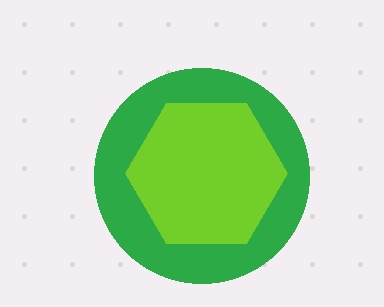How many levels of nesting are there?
2.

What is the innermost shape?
The lime hexagon.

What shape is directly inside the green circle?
The lime hexagon.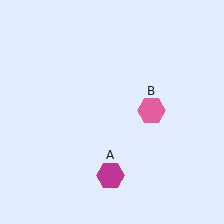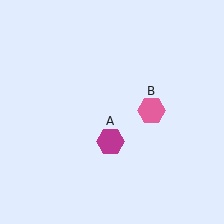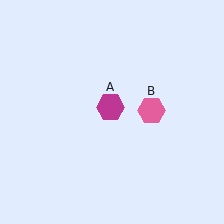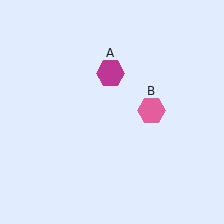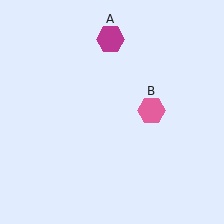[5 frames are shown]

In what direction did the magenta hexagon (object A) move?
The magenta hexagon (object A) moved up.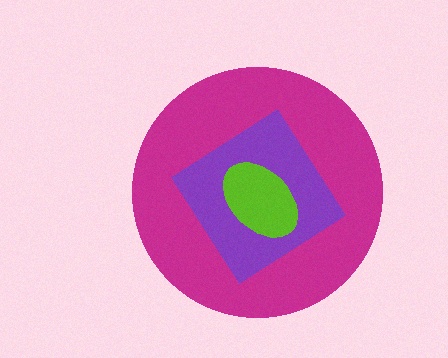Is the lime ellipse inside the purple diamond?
Yes.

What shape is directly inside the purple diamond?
The lime ellipse.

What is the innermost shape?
The lime ellipse.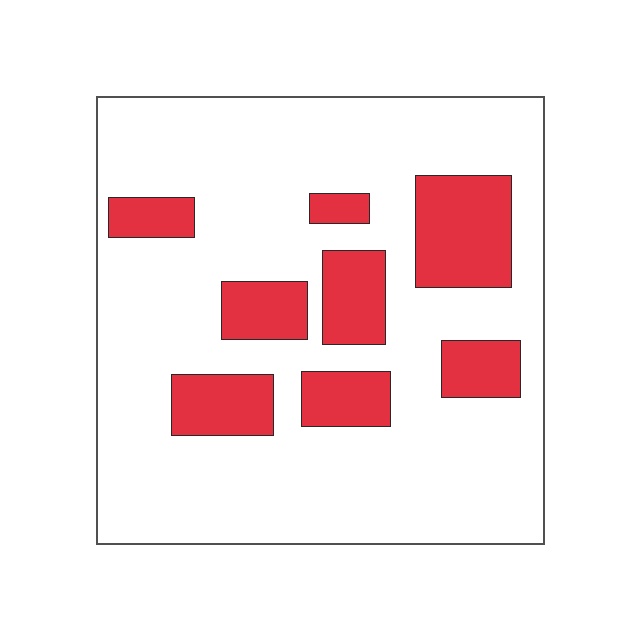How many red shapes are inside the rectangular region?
8.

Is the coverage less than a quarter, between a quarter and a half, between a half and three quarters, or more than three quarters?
Less than a quarter.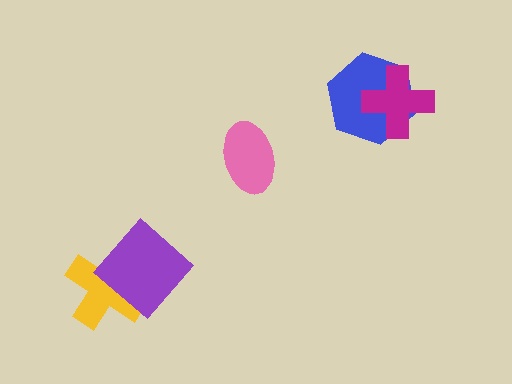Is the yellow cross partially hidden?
Yes, it is partially covered by another shape.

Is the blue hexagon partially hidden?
Yes, it is partially covered by another shape.